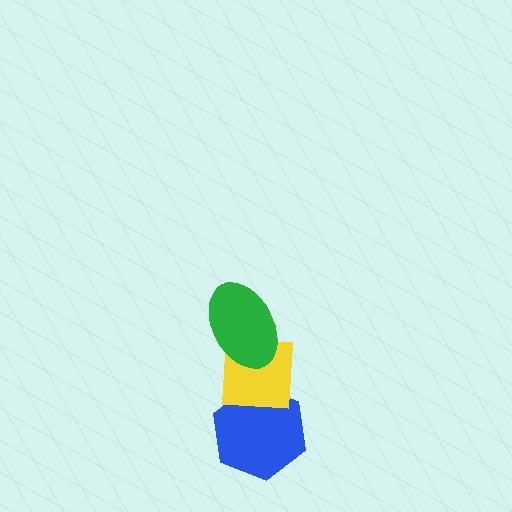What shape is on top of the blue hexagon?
The yellow square is on top of the blue hexagon.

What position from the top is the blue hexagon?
The blue hexagon is 3rd from the top.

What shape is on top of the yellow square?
The green ellipse is on top of the yellow square.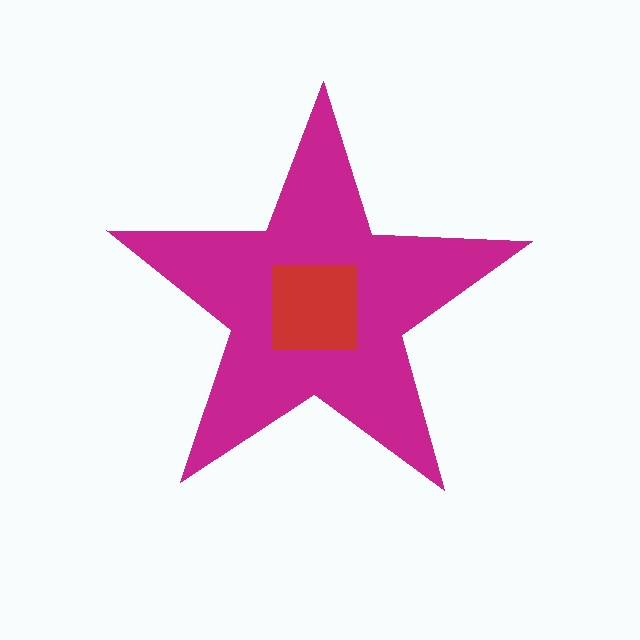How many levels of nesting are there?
2.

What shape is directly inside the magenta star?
The red square.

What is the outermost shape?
The magenta star.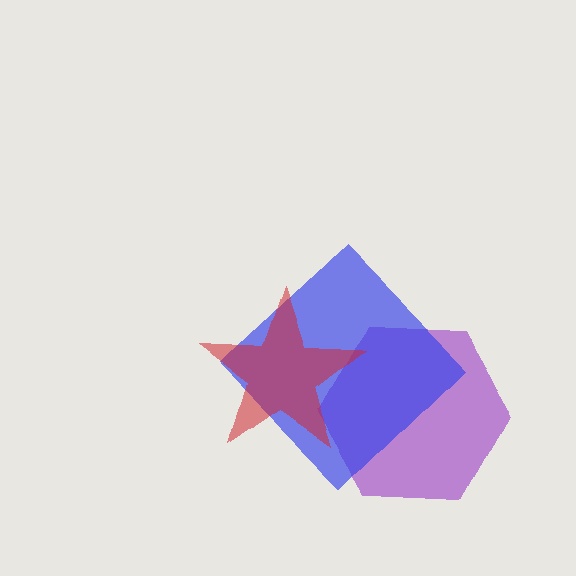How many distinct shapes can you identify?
There are 3 distinct shapes: a purple hexagon, a blue diamond, a red star.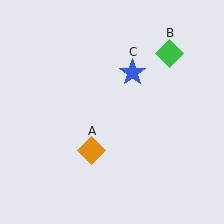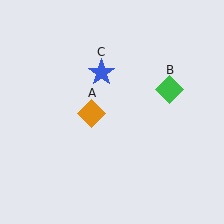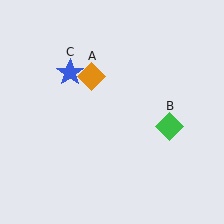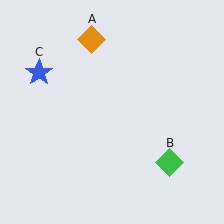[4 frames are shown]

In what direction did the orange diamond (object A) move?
The orange diamond (object A) moved up.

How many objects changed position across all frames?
3 objects changed position: orange diamond (object A), green diamond (object B), blue star (object C).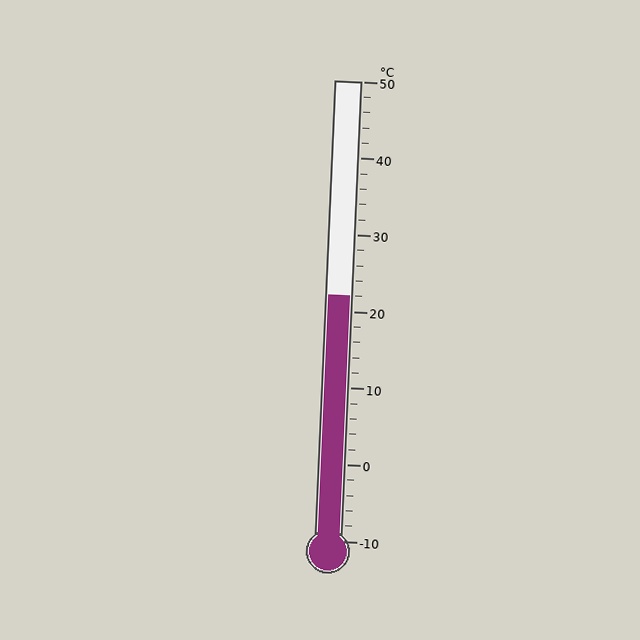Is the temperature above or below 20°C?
The temperature is above 20°C.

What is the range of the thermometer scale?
The thermometer scale ranges from -10°C to 50°C.